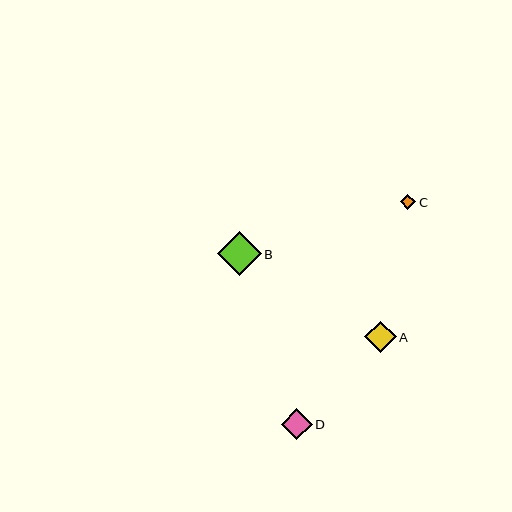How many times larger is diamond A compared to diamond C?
Diamond A is approximately 2.1 times the size of diamond C.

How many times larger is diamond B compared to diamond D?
Diamond B is approximately 1.4 times the size of diamond D.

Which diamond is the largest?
Diamond B is the largest with a size of approximately 44 pixels.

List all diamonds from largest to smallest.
From largest to smallest: B, A, D, C.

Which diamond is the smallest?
Diamond C is the smallest with a size of approximately 16 pixels.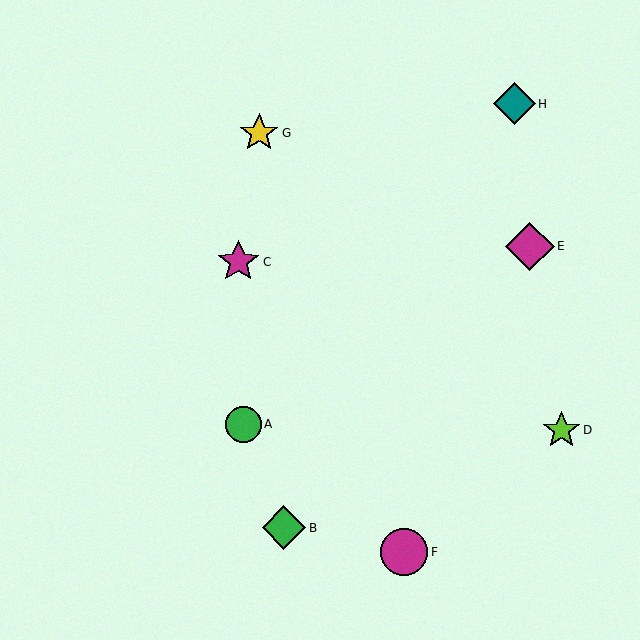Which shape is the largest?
The magenta diamond (labeled E) is the largest.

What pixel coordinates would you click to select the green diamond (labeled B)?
Click at (284, 528) to select the green diamond B.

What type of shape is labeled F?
Shape F is a magenta circle.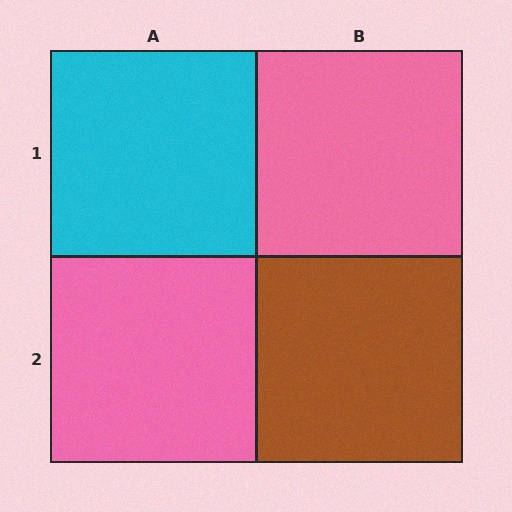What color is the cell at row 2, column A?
Pink.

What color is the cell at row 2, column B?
Brown.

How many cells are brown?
1 cell is brown.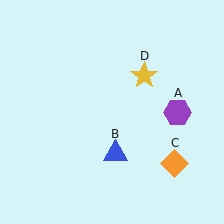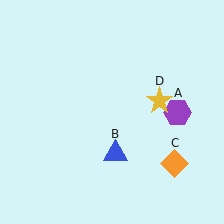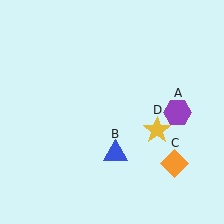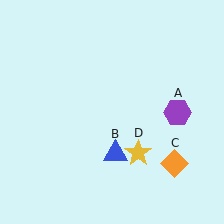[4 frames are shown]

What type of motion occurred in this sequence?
The yellow star (object D) rotated clockwise around the center of the scene.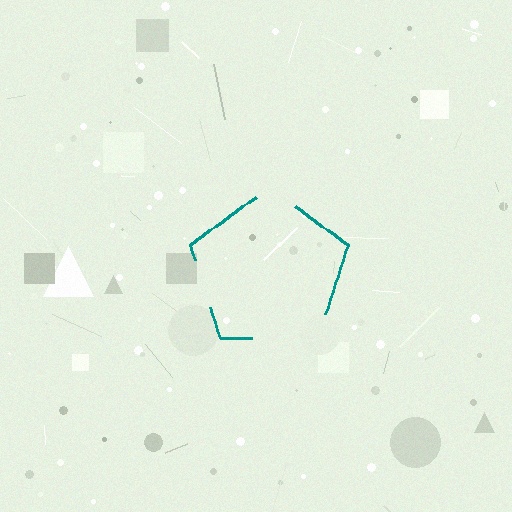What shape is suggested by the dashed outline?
The dashed outline suggests a pentagon.